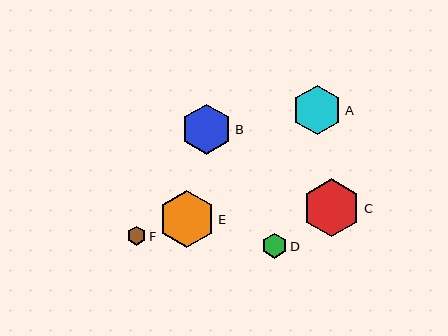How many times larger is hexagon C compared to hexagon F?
Hexagon C is approximately 3.0 times the size of hexagon F.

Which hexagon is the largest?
Hexagon C is the largest with a size of approximately 58 pixels.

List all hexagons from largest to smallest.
From largest to smallest: C, E, B, A, D, F.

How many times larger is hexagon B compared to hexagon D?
Hexagon B is approximately 2.0 times the size of hexagon D.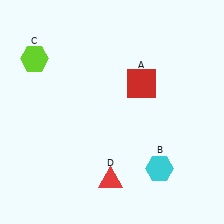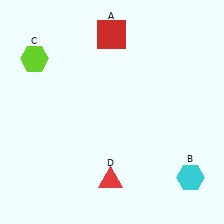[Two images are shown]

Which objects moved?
The objects that moved are: the red square (A), the cyan hexagon (B).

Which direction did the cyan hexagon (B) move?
The cyan hexagon (B) moved right.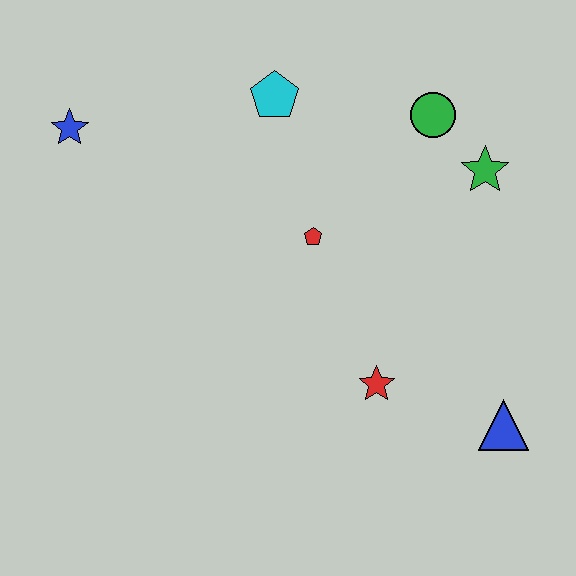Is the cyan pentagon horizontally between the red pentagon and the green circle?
No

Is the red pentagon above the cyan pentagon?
No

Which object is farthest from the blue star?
The blue triangle is farthest from the blue star.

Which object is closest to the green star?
The green circle is closest to the green star.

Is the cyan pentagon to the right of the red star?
No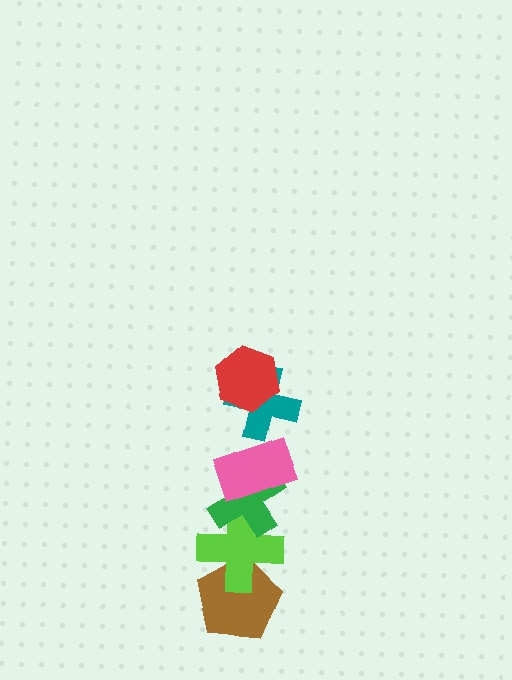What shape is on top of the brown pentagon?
The lime cross is on top of the brown pentagon.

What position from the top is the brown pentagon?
The brown pentagon is 6th from the top.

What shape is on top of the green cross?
The pink rectangle is on top of the green cross.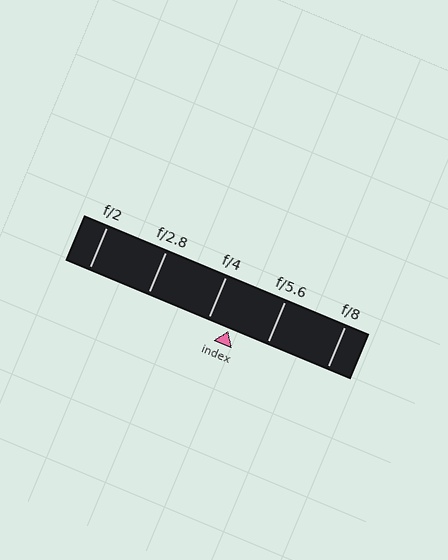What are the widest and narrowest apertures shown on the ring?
The widest aperture shown is f/2 and the narrowest is f/8.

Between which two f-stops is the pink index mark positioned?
The index mark is between f/4 and f/5.6.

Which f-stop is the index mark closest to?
The index mark is closest to f/4.